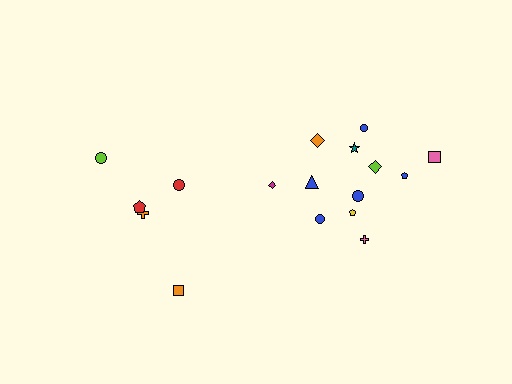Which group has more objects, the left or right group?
The right group.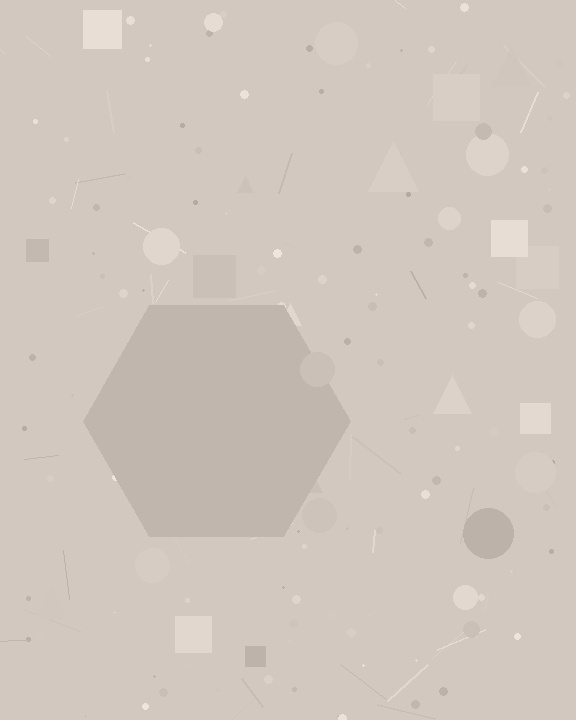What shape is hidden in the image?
A hexagon is hidden in the image.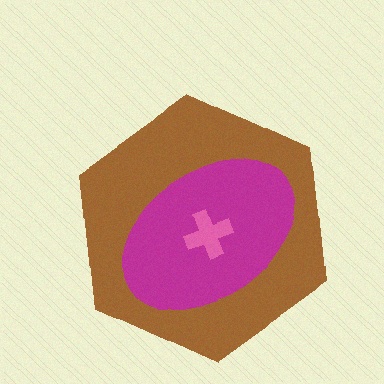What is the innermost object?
The pink cross.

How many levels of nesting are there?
3.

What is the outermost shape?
The brown hexagon.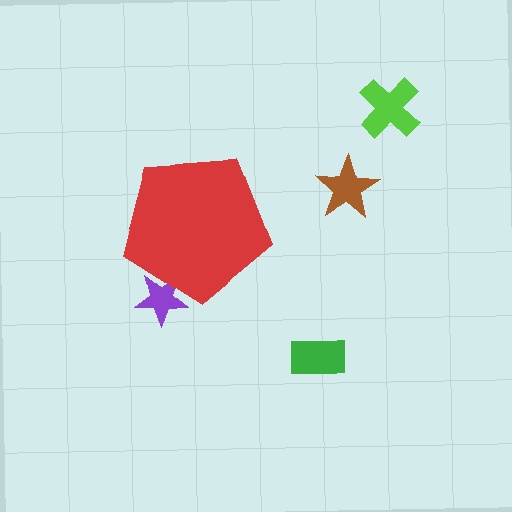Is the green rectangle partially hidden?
No, the green rectangle is fully visible.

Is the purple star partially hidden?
Yes, the purple star is partially hidden behind the red pentagon.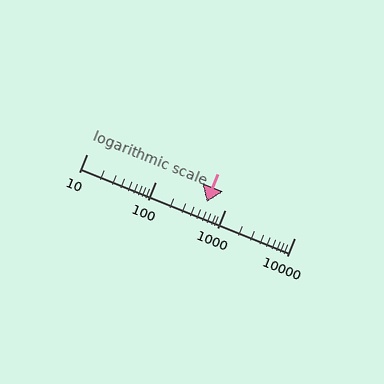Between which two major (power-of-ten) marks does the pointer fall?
The pointer is between 100 and 1000.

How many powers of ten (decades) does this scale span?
The scale spans 3 decades, from 10 to 10000.